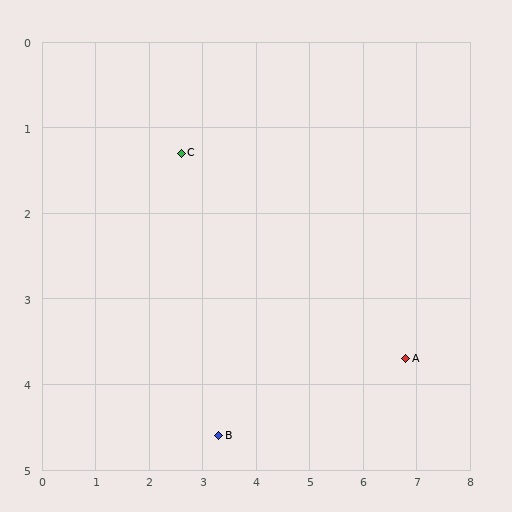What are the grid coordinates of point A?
Point A is at approximately (6.8, 3.7).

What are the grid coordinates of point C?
Point C is at approximately (2.6, 1.3).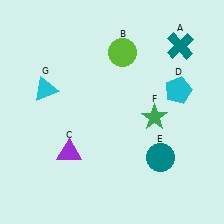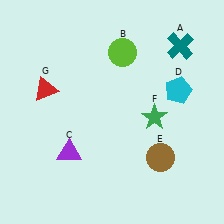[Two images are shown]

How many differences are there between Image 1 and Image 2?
There are 2 differences between the two images.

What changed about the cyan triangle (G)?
In Image 1, G is cyan. In Image 2, it changed to red.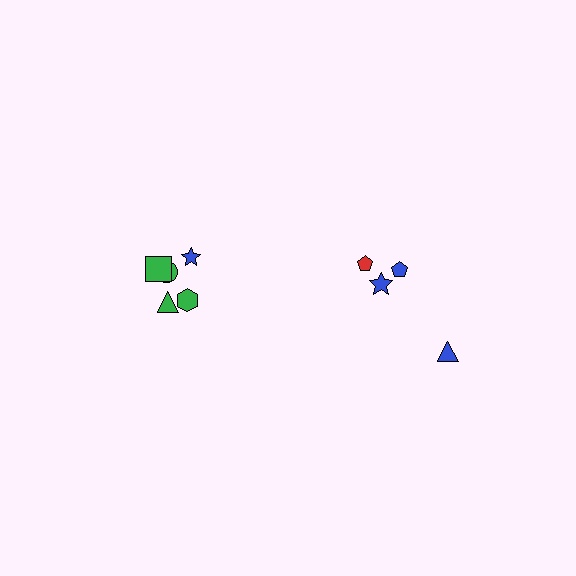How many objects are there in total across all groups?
There are 10 objects.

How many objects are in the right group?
There are 4 objects.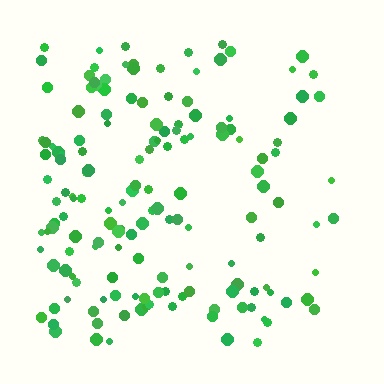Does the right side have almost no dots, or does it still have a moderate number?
Still a moderate number, just noticeably fewer than the left.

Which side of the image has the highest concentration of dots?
The left.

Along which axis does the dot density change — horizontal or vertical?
Horizontal.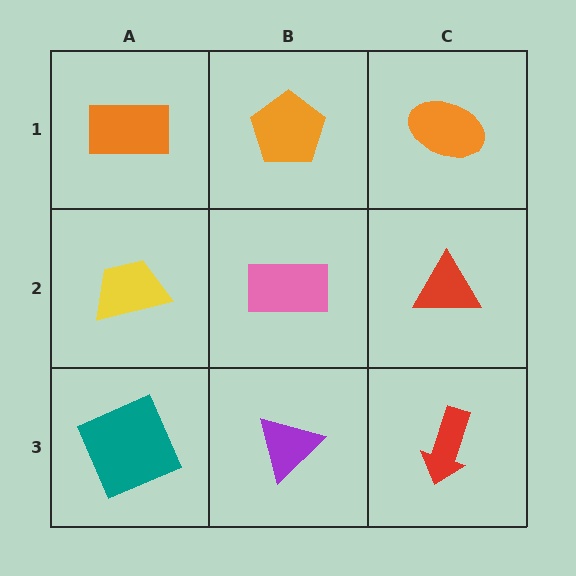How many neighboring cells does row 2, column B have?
4.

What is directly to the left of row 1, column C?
An orange pentagon.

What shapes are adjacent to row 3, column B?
A pink rectangle (row 2, column B), a teal square (row 3, column A), a red arrow (row 3, column C).